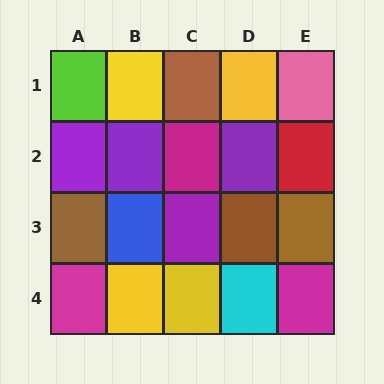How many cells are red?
1 cell is red.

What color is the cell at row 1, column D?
Yellow.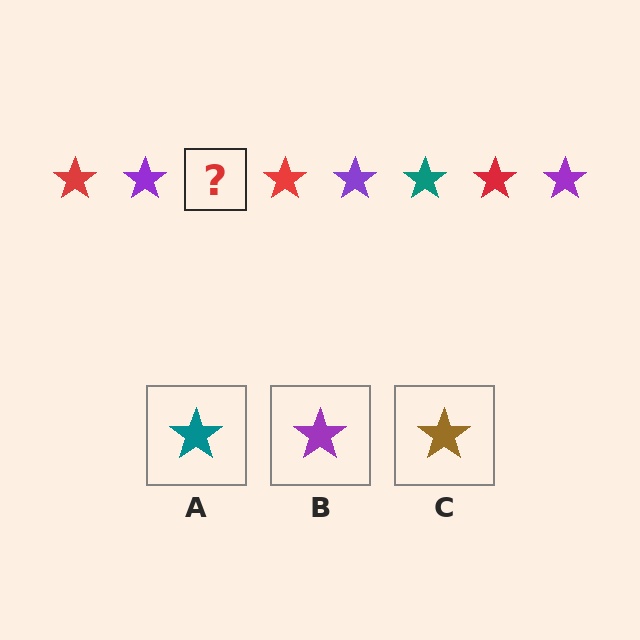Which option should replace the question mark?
Option A.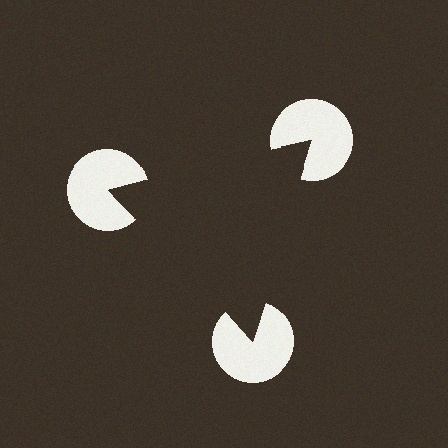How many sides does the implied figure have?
3 sides.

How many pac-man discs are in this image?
There are 3 — one at each vertex of the illusory triangle.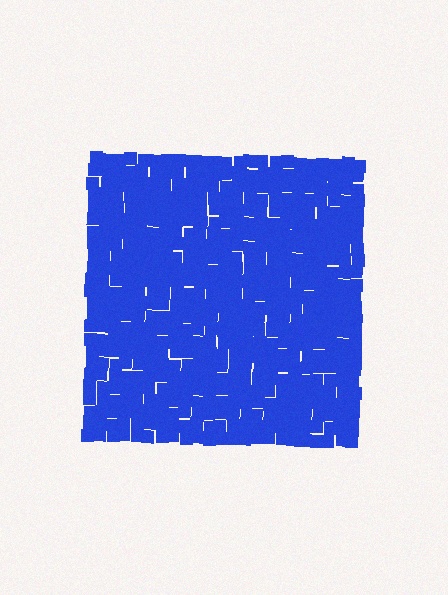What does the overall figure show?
The overall figure shows a square.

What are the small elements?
The small elements are squares.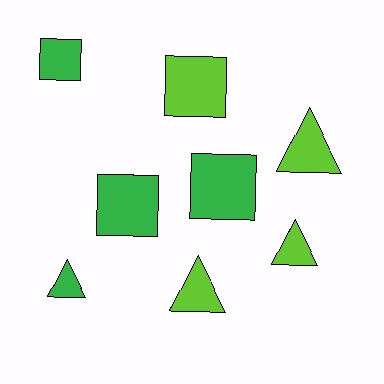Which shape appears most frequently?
Triangle, with 4 objects.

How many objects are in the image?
There are 8 objects.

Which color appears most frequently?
Green, with 4 objects.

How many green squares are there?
There are 3 green squares.